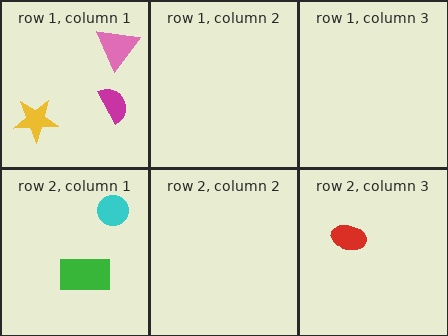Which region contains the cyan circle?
The row 2, column 1 region.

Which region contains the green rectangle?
The row 2, column 1 region.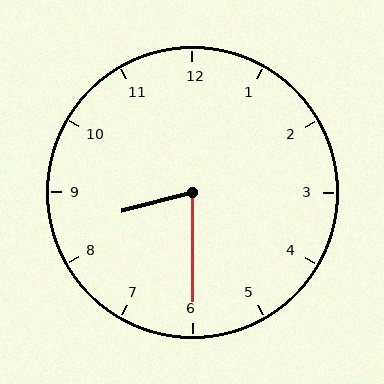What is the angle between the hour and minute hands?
Approximately 75 degrees.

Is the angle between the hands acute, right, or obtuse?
It is acute.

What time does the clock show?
8:30.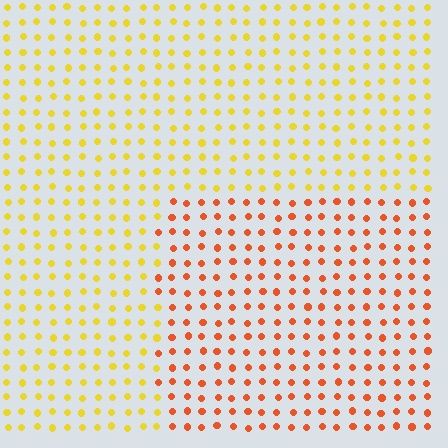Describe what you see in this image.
The image is filled with small yellow elements in a uniform arrangement. A rectangle-shaped region is visible where the elements are tinted to a slightly different hue, forming a subtle color boundary.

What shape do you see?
I see a rectangle.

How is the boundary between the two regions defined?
The boundary is defined purely by a slight shift in hue (about 40 degrees). Spacing, size, and orientation are identical on both sides.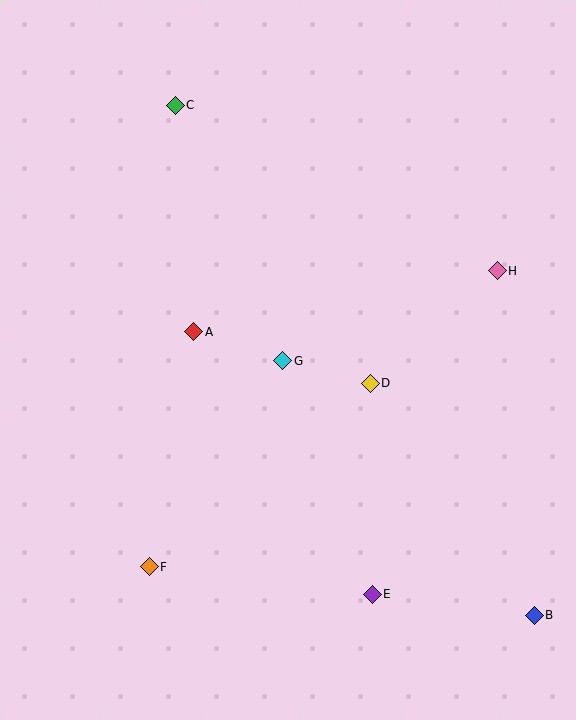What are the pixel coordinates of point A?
Point A is at (194, 332).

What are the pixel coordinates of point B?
Point B is at (534, 615).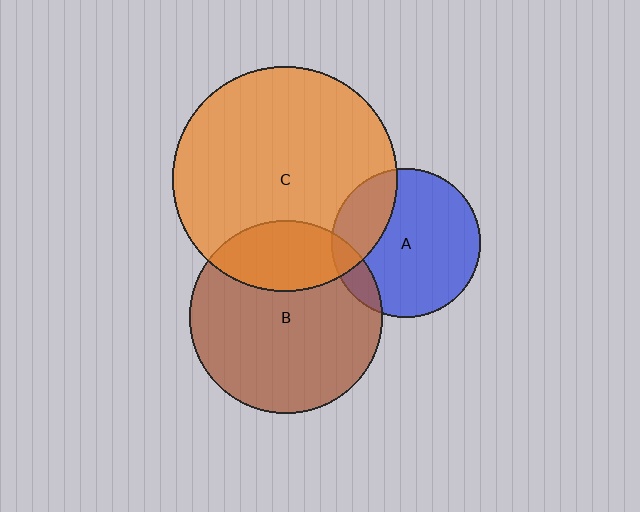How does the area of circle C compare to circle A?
Approximately 2.3 times.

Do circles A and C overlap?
Yes.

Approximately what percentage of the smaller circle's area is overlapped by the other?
Approximately 25%.